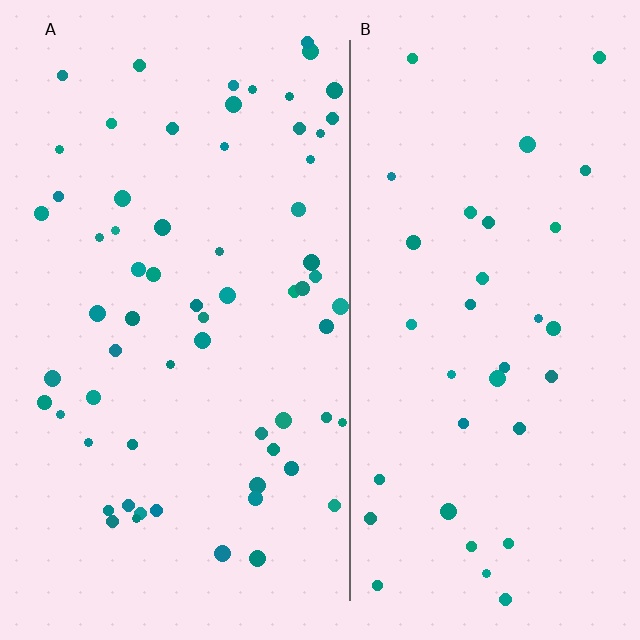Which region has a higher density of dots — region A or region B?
A (the left).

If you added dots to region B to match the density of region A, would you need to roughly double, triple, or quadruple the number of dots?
Approximately double.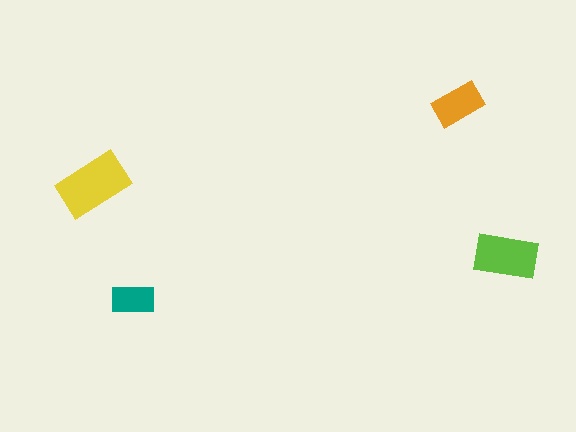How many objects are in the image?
There are 4 objects in the image.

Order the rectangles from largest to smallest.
the yellow one, the lime one, the orange one, the teal one.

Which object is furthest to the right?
The lime rectangle is rightmost.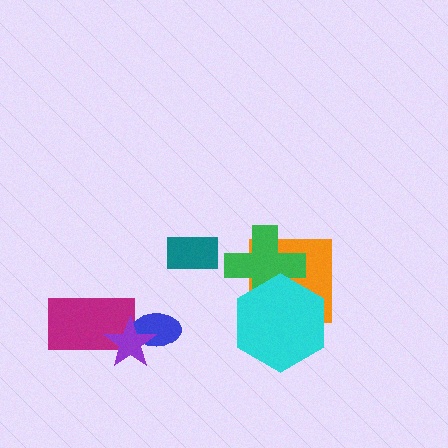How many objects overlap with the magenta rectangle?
1 object overlaps with the magenta rectangle.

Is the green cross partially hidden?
Yes, it is partially covered by another shape.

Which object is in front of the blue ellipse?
The purple star is in front of the blue ellipse.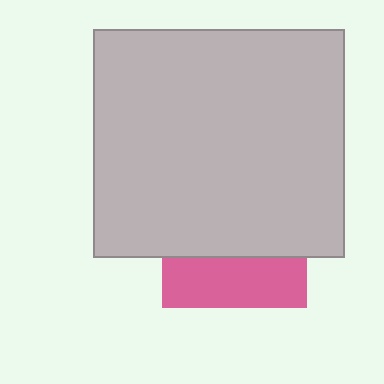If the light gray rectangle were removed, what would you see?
You would see the complete pink square.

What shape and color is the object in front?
The object in front is a light gray rectangle.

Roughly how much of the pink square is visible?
A small part of it is visible (roughly 35%).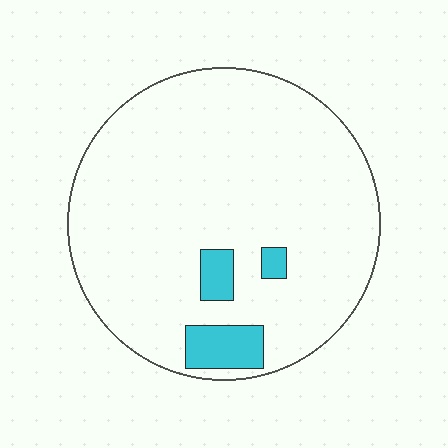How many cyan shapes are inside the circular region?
3.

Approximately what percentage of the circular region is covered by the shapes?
Approximately 10%.